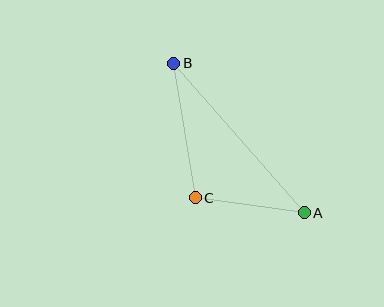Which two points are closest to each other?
Points A and C are closest to each other.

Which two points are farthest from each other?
Points A and B are farthest from each other.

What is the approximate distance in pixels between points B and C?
The distance between B and C is approximately 136 pixels.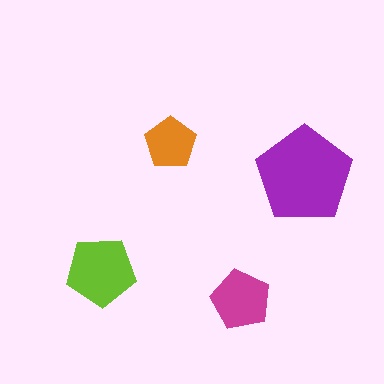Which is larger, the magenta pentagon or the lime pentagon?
The lime one.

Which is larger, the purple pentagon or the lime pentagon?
The purple one.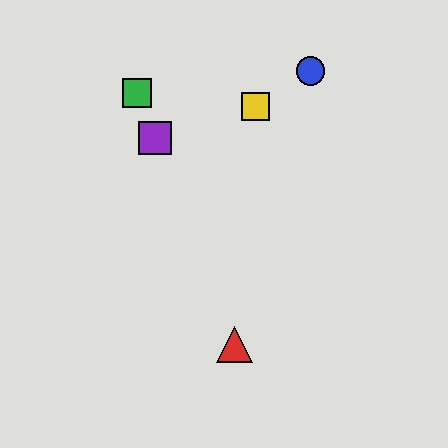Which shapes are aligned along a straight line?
The red triangle, the green square, the purple square are aligned along a straight line.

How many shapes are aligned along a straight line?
3 shapes (the red triangle, the green square, the purple square) are aligned along a straight line.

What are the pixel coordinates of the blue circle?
The blue circle is at (310, 71).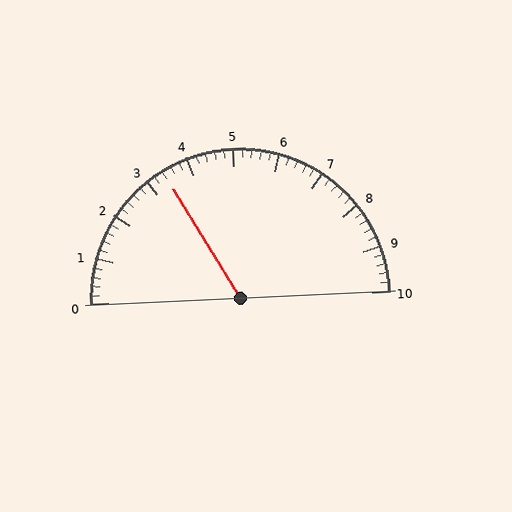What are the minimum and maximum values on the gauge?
The gauge ranges from 0 to 10.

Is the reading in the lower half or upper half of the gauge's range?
The reading is in the lower half of the range (0 to 10).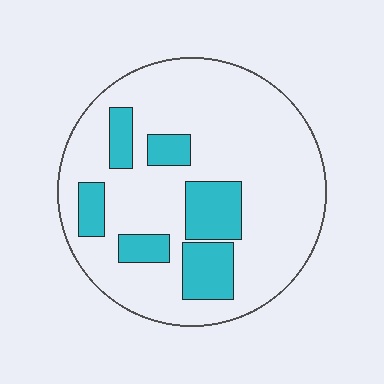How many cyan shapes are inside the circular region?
6.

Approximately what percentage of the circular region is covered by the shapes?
Approximately 20%.